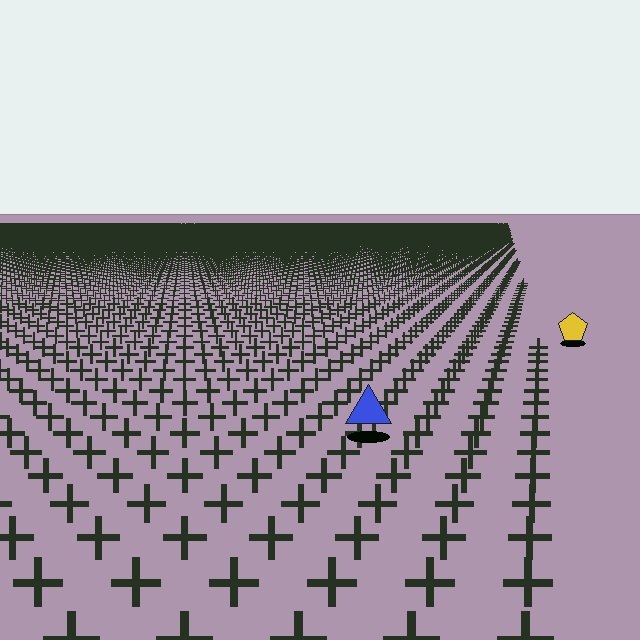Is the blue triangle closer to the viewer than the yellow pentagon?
Yes. The blue triangle is closer — you can tell from the texture gradient: the ground texture is coarser near it.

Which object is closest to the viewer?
The blue triangle is closest. The texture marks near it are larger and more spread out.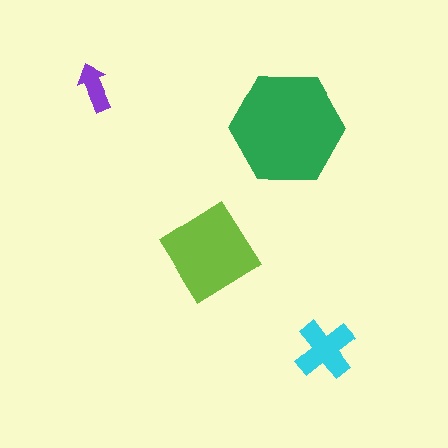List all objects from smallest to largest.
The purple arrow, the cyan cross, the lime diamond, the green hexagon.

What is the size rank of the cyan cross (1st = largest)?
3rd.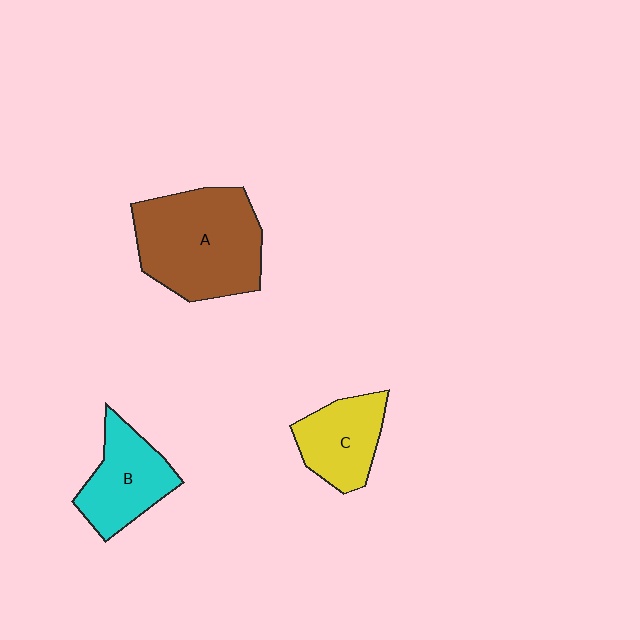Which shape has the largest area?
Shape A (brown).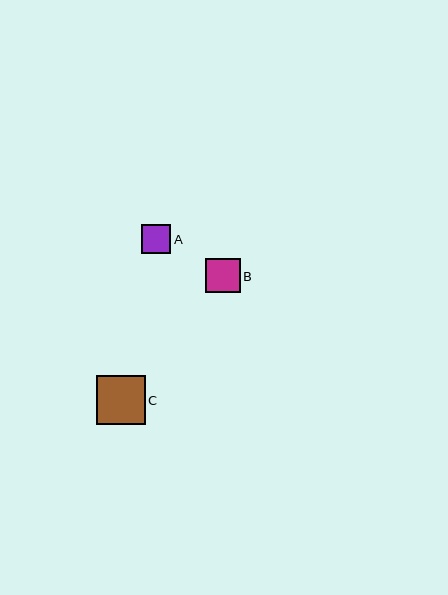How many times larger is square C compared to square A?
Square C is approximately 1.6 times the size of square A.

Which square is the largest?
Square C is the largest with a size of approximately 49 pixels.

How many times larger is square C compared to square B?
Square C is approximately 1.4 times the size of square B.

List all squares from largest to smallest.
From largest to smallest: C, B, A.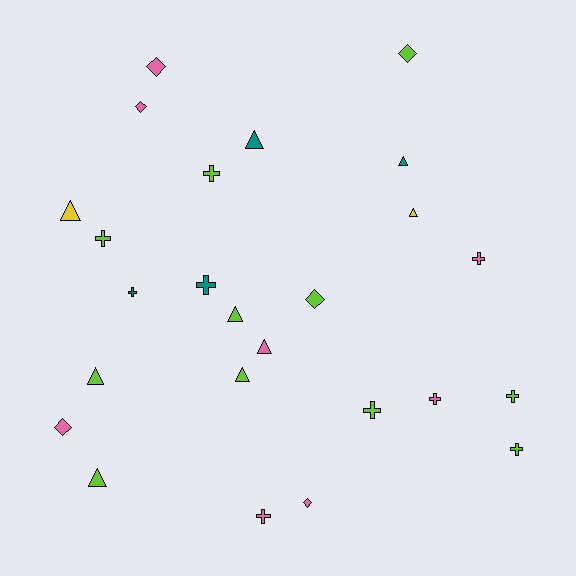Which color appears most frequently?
Lime, with 11 objects.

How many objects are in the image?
There are 25 objects.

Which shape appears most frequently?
Cross, with 10 objects.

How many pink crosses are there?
There are 3 pink crosses.